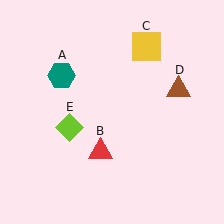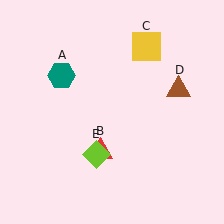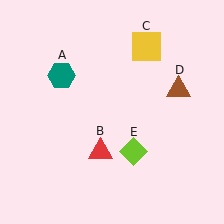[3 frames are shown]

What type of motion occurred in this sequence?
The lime diamond (object E) rotated counterclockwise around the center of the scene.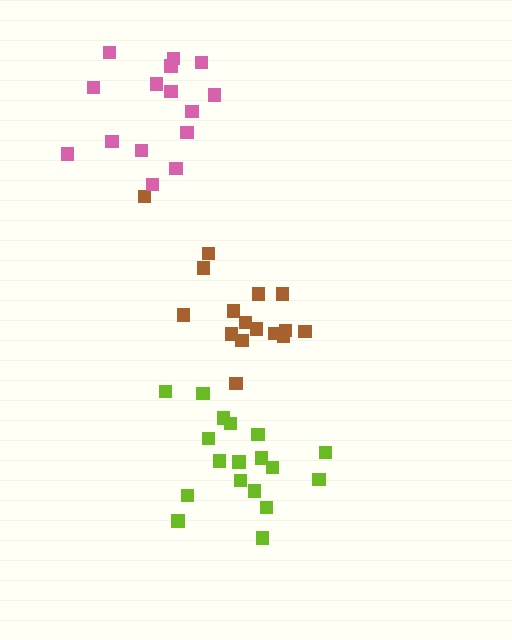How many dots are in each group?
Group 1: 18 dots, Group 2: 16 dots, Group 3: 15 dots (49 total).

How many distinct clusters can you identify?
There are 3 distinct clusters.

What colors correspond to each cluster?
The clusters are colored: lime, brown, pink.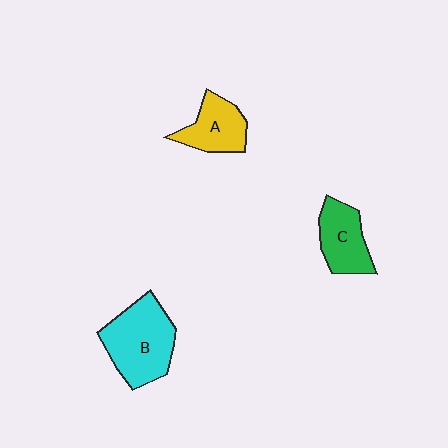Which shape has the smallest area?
Shape A (yellow).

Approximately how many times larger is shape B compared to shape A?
Approximately 1.6 times.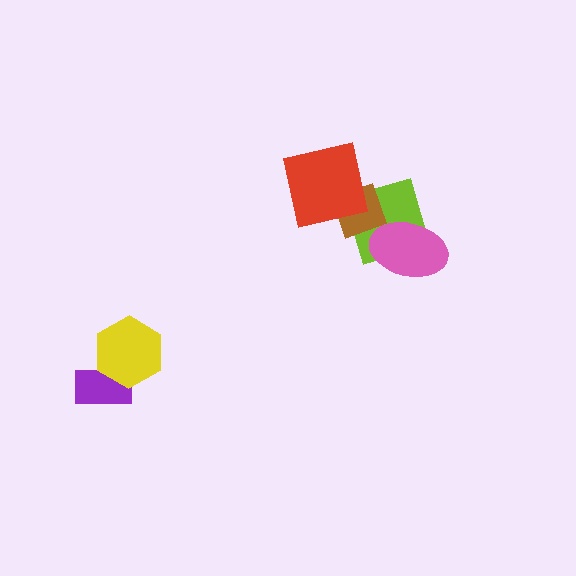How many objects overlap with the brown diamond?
3 objects overlap with the brown diamond.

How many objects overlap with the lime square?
2 objects overlap with the lime square.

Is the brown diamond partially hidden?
Yes, it is partially covered by another shape.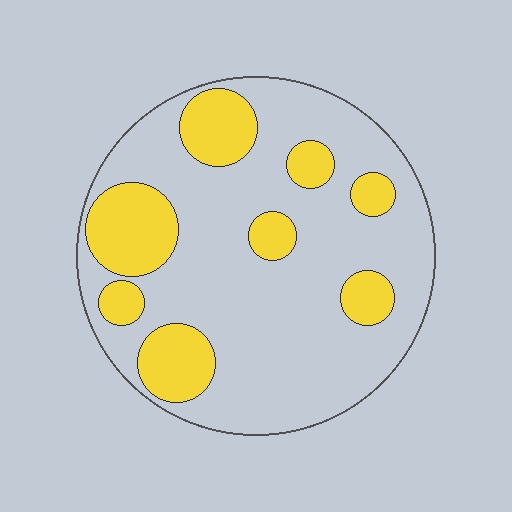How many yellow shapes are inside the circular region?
8.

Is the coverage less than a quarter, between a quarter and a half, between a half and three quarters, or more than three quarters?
Between a quarter and a half.